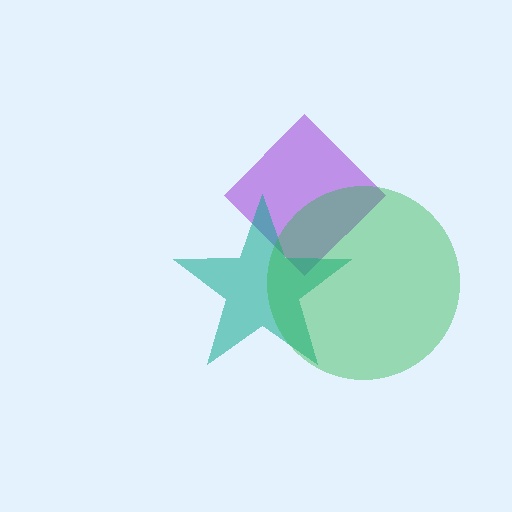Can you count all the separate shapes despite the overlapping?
Yes, there are 3 separate shapes.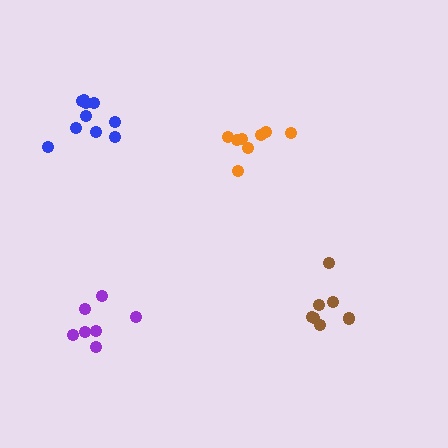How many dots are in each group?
Group 1: 7 dots, Group 2: 7 dots, Group 3: 10 dots, Group 4: 8 dots (32 total).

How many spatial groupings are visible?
There are 4 spatial groupings.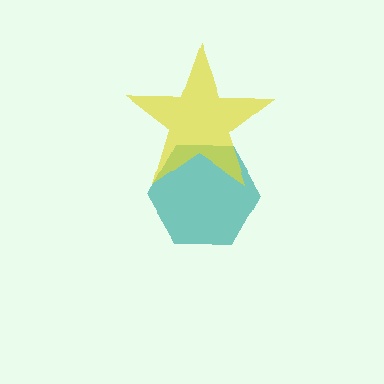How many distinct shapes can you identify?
There are 2 distinct shapes: a teal hexagon, a yellow star.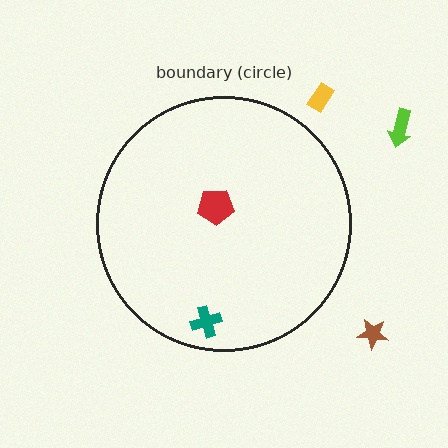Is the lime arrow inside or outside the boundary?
Outside.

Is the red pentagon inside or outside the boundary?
Inside.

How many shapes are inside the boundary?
2 inside, 3 outside.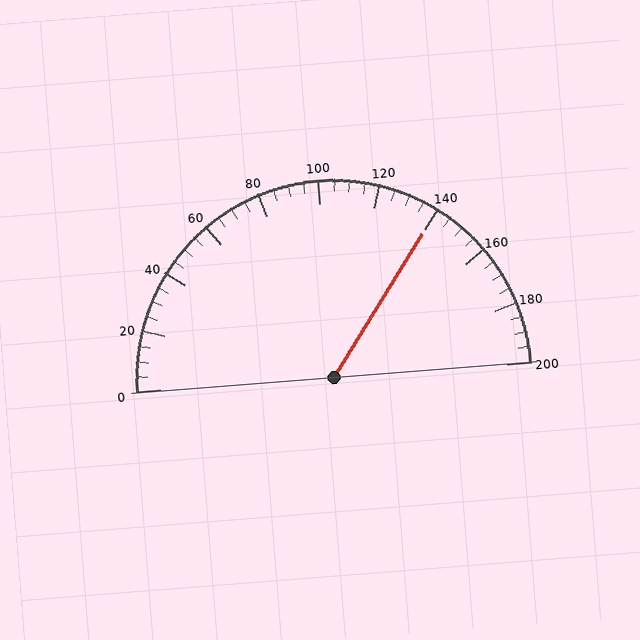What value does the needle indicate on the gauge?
The needle indicates approximately 140.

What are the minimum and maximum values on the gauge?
The gauge ranges from 0 to 200.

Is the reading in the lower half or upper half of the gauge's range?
The reading is in the upper half of the range (0 to 200).